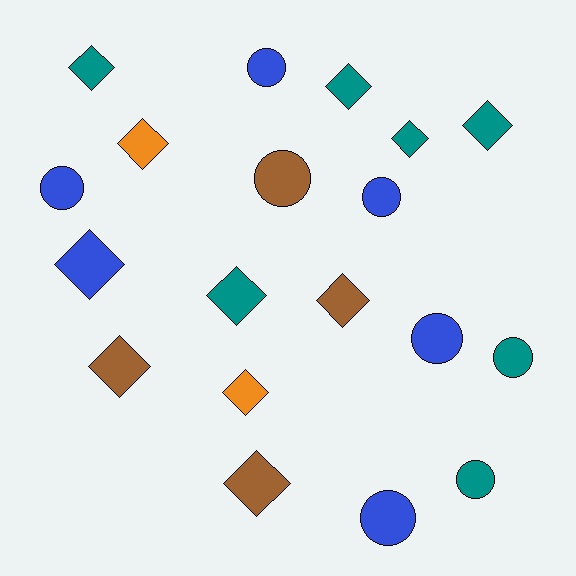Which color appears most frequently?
Teal, with 7 objects.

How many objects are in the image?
There are 19 objects.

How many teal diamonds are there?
There are 5 teal diamonds.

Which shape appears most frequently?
Diamond, with 11 objects.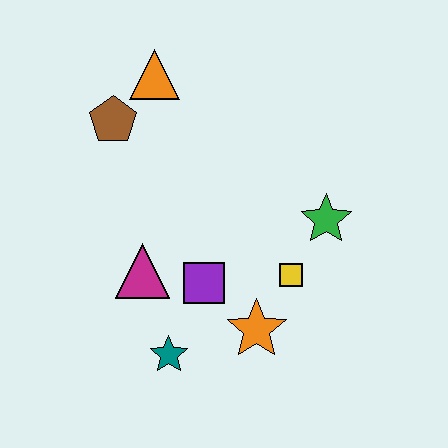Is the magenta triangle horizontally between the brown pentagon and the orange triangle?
Yes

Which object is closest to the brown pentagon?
The orange triangle is closest to the brown pentagon.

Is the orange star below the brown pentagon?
Yes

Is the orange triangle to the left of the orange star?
Yes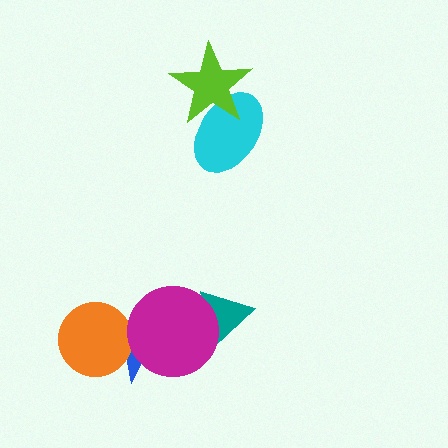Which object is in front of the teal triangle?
The magenta circle is in front of the teal triangle.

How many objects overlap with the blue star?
2 objects overlap with the blue star.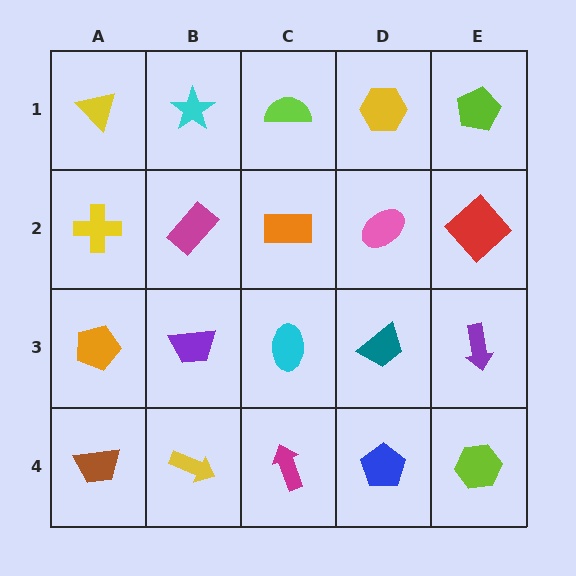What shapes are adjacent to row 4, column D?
A teal trapezoid (row 3, column D), a magenta arrow (row 4, column C), a lime hexagon (row 4, column E).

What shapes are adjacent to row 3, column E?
A red diamond (row 2, column E), a lime hexagon (row 4, column E), a teal trapezoid (row 3, column D).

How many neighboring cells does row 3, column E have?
3.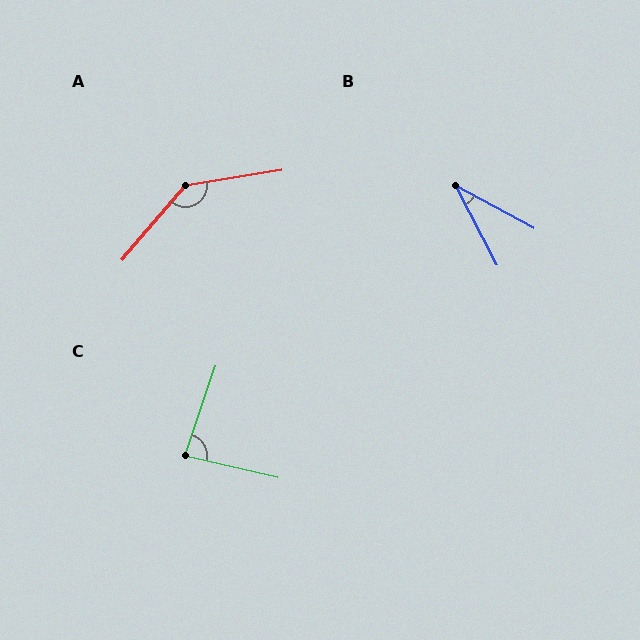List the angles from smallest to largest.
B (34°), C (84°), A (140°).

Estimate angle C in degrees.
Approximately 84 degrees.